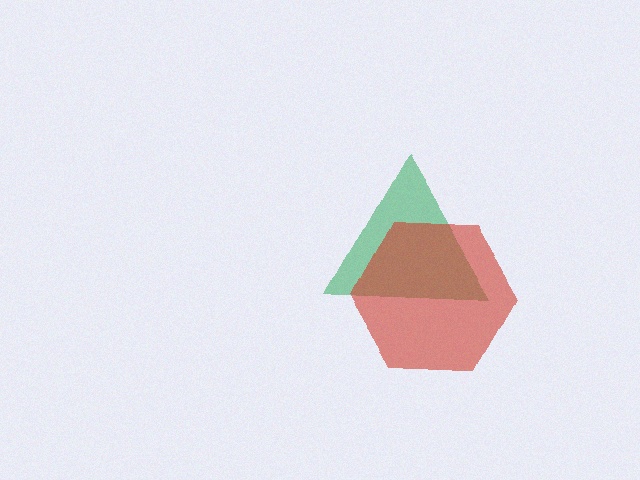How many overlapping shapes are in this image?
There are 2 overlapping shapes in the image.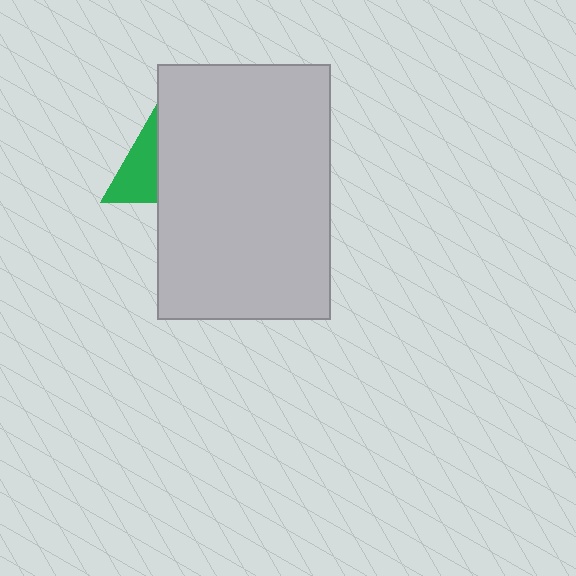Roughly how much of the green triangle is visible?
A small part of it is visible (roughly 39%).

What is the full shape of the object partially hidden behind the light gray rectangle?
The partially hidden object is a green triangle.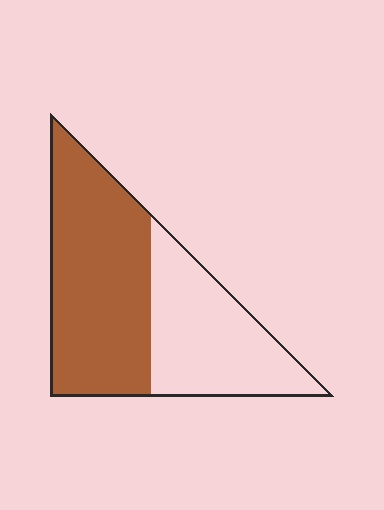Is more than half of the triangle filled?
Yes.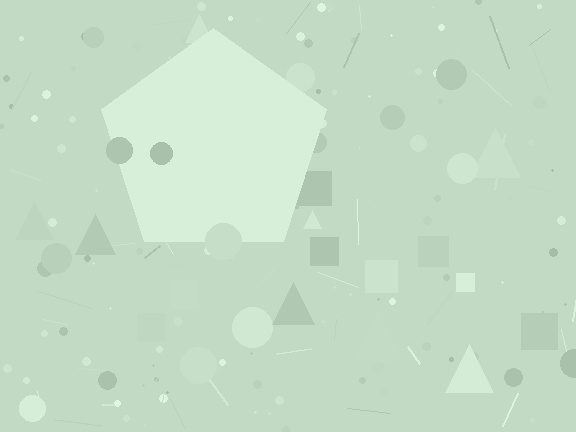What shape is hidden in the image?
A pentagon is hidden in the image.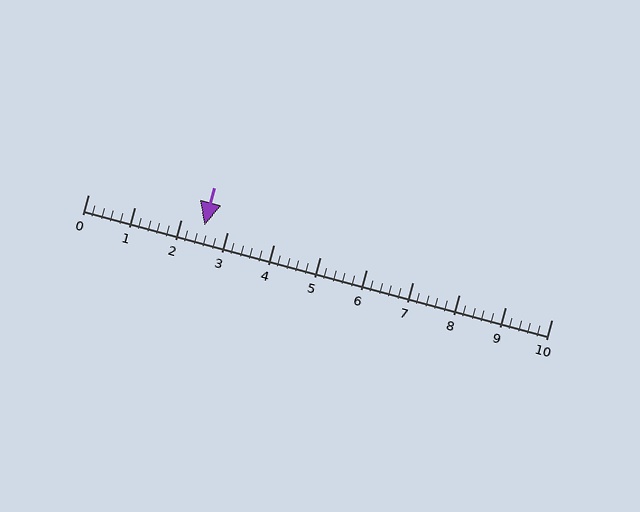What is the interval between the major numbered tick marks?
The major tick marks are spaced 1 units apart.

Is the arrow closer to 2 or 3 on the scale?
The arrow is closer to 3.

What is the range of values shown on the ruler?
The ruler shows values from 0 to 10.